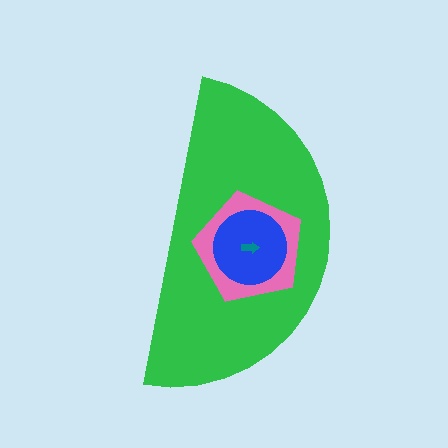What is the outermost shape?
The green semicircle.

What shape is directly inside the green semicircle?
The pink pentagon.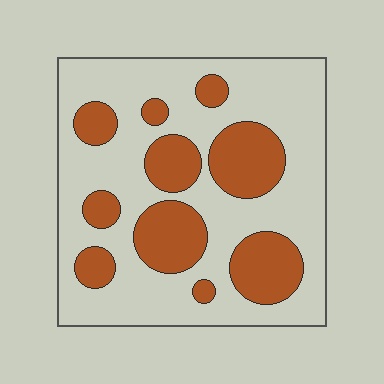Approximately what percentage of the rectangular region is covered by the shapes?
Approximately 30%.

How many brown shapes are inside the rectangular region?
10.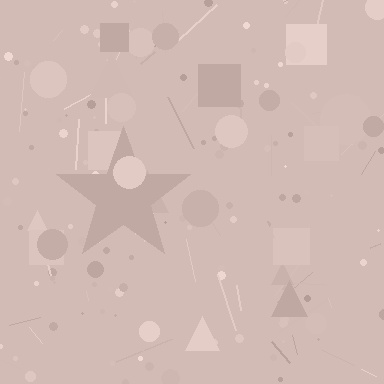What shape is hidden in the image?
A star is hidden in the image.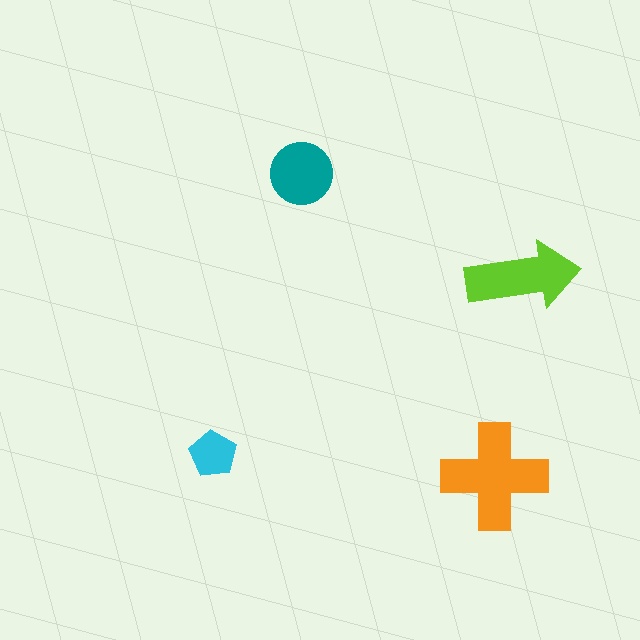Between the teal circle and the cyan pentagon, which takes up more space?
The teal circle.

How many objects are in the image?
There are 4 objects in the image.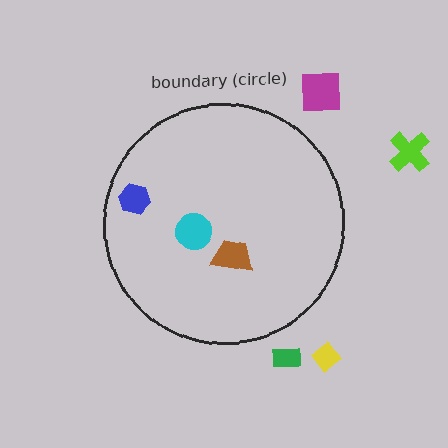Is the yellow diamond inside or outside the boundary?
Outside.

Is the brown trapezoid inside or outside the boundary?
Inside.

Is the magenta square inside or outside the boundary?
Outside.